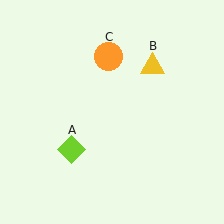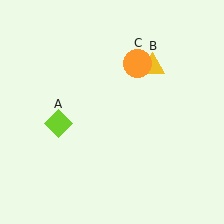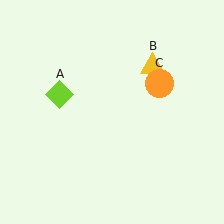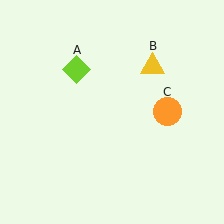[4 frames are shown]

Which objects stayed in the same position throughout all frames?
Yellow triangle (object B) remained stationary.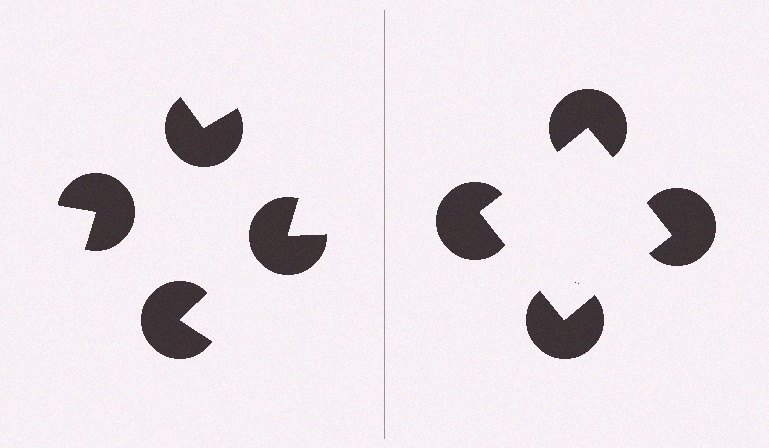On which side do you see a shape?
An illusory square appears on the right side. On the left side the wedge cuts are rotated, so no coherent shape forms.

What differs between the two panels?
The pac-man discs are positioned identically on both sides; only the wedge orientations differ. On the right they align to a square; on the left they are misaligned.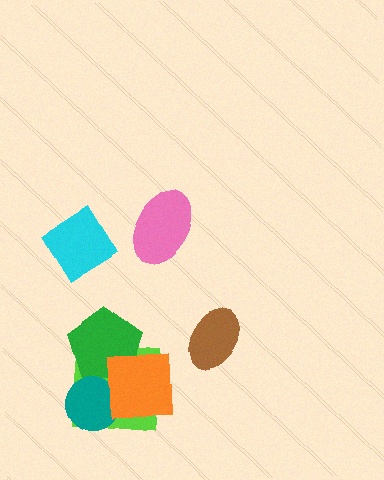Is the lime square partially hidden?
Yes, it is partially covered by another shape.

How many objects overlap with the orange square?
3 objects overlap with the orange square.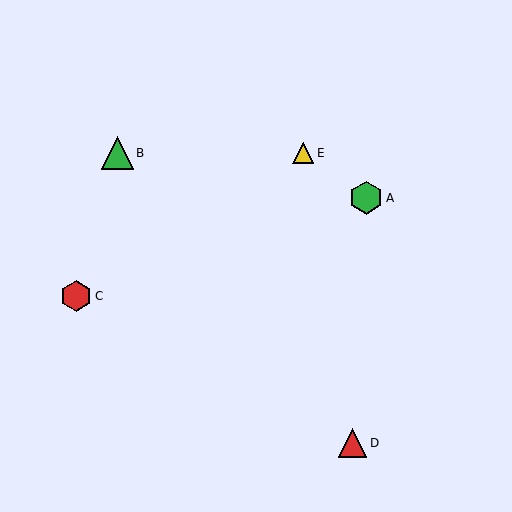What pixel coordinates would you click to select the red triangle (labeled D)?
Click at (353, 443) to select the red triangle D.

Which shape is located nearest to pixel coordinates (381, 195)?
The green hexagon (labeled A) at (366, 198) is nearest to that location.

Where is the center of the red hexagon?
The center of the red hexagon is at (76, 296).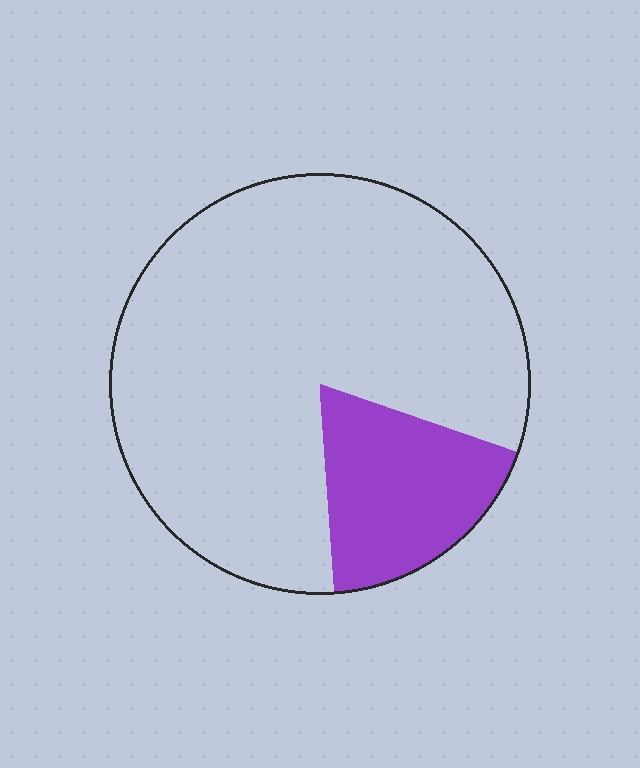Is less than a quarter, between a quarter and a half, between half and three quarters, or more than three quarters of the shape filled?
Less than a quarter.